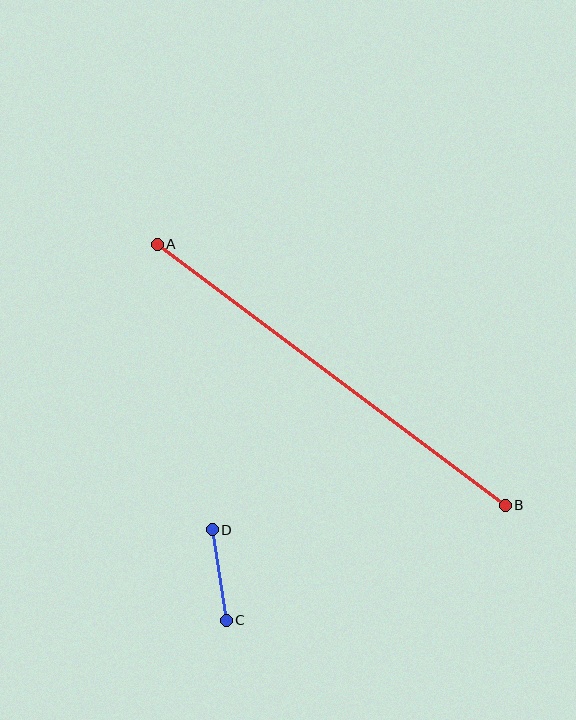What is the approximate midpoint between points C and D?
The midpoint is at approximately (219, 575) pixels.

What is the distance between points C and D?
The distance is approximately 92 pixels.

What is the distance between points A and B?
The distance is approximately 435 pixels.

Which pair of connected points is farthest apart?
Points A and B are farthest apart.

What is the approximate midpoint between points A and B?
The midpoint is at approximately (331, 375) pixels.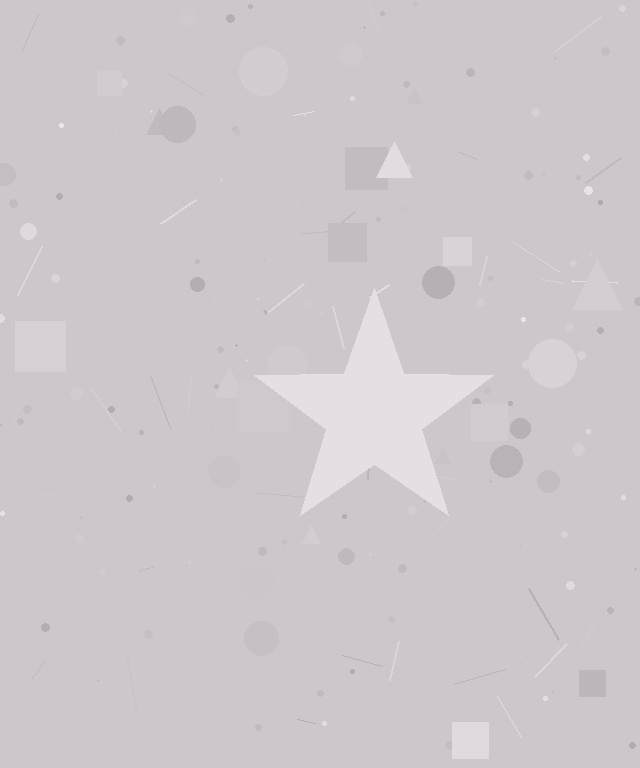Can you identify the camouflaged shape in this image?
The camouflaged shape is a star.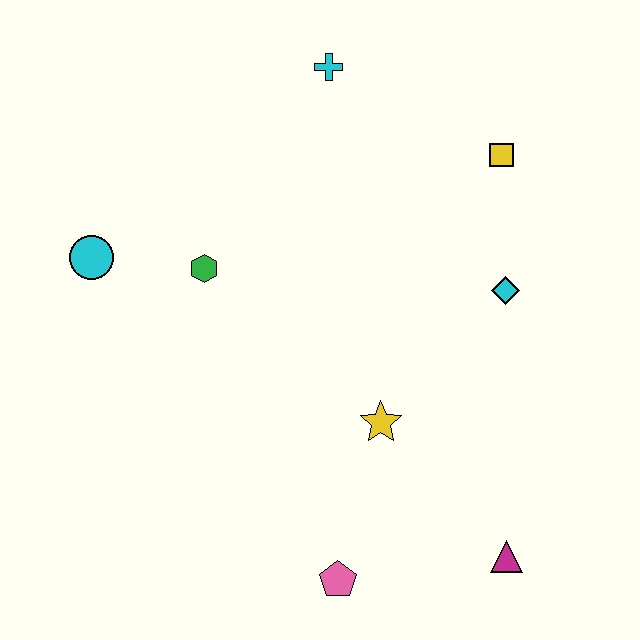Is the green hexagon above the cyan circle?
No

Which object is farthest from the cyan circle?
The magenta triangle is farthest from the cyan circle.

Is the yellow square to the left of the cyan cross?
No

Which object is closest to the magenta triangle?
The pink pentagon is closest to the magenta triangle.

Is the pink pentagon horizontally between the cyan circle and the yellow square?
Yes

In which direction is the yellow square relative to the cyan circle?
The yellow square is to the right of the cyan circle.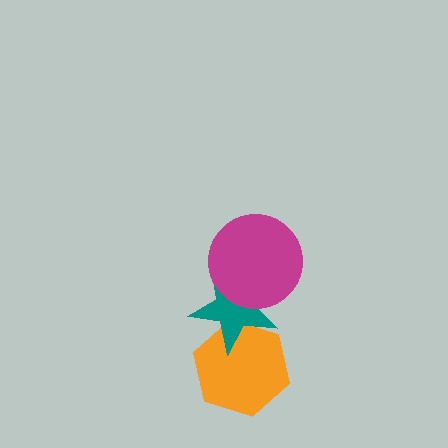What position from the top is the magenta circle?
The magenta circle is 1st from the top.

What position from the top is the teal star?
The teal star is 2nd from the top.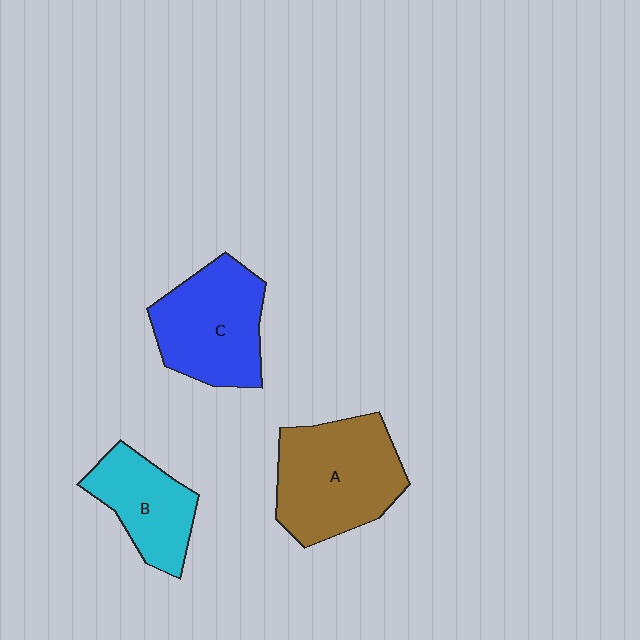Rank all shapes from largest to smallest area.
From largest to smallest: A (brown), C (blue), B (cyan).